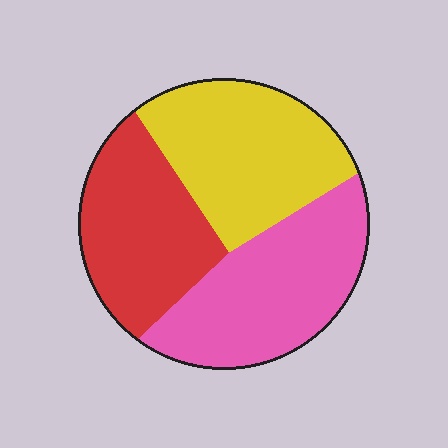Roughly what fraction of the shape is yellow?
Yellow covers about 35% of the shape.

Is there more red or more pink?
Pink.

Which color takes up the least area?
Red, at roughly 30%.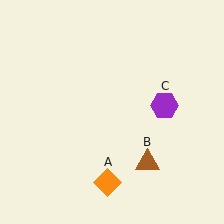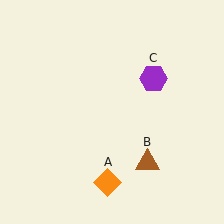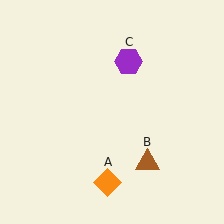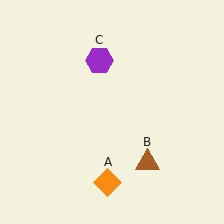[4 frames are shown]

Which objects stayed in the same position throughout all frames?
Orange diamond (object A) and brown triangle (object B) remained stationary.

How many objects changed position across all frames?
1 object changed position: purple hexagon (object C).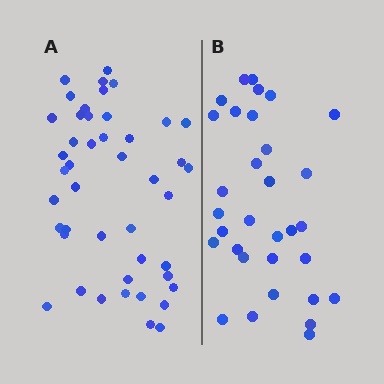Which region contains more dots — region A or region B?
Region A (the left region) has more dots.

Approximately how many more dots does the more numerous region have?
Region A has approximately 15 more dots than region B.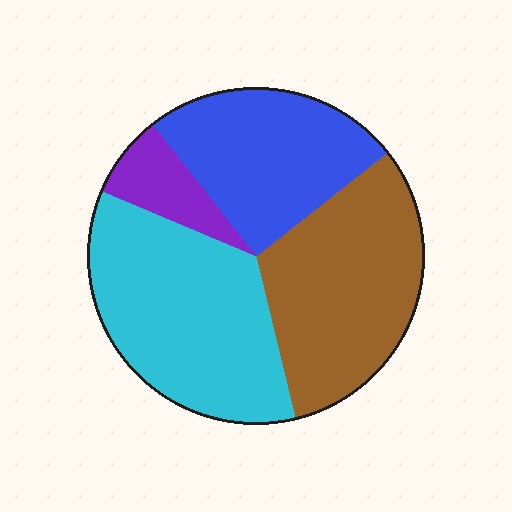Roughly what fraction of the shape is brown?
Brown covers roughly 30% of the shape.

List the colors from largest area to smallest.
From largest to smallest: cyan, brown, blue, purple.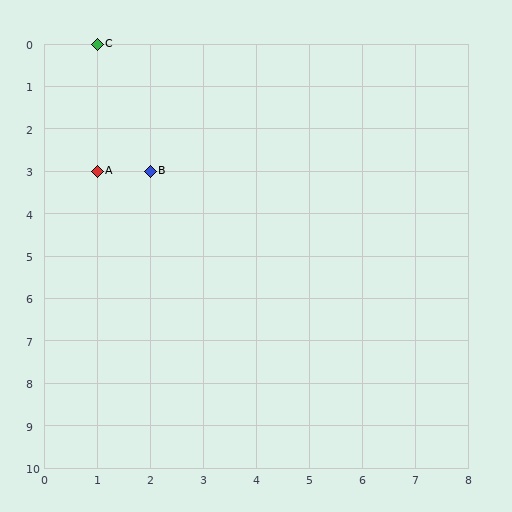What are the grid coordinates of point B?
Point B is at grid coordinates (2, 3).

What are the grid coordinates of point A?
Point A is at grid coordinates (1, 3).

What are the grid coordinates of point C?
Point C is at grid coordinates (1, 0).